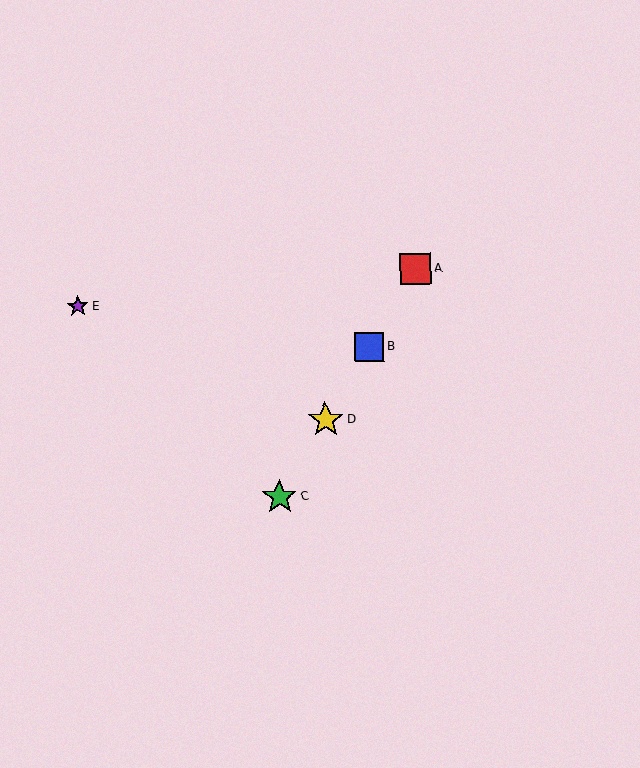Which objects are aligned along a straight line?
Objects A, B, C, D are aligned along a straight line.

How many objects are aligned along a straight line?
4 objects (A, B, C, D) are aligned along a straight line.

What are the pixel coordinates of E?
Object E is at (78, 306).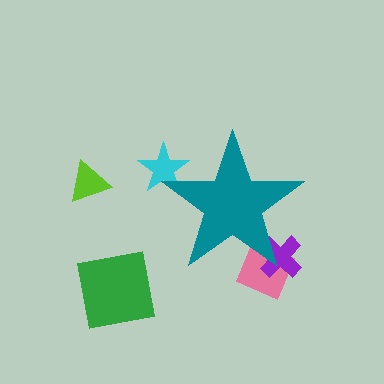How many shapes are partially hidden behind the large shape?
3 shapes are partially hidden.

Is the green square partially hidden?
No, the green square is fully visible.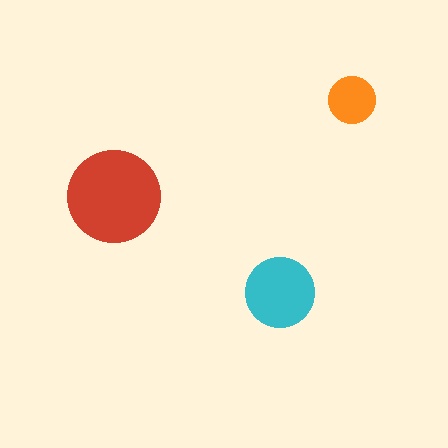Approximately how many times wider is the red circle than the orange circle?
About 2 times wider.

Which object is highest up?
The orange circle is topmost.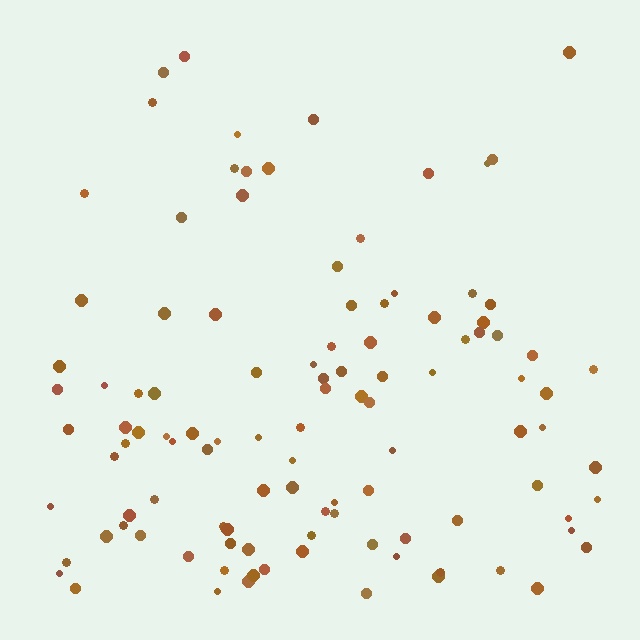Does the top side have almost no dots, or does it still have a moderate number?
Still a moderate number, just noticeably fewer than the bottom.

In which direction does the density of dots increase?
From top to bottom, with the bottom side densest.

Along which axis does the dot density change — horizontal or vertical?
Vertical.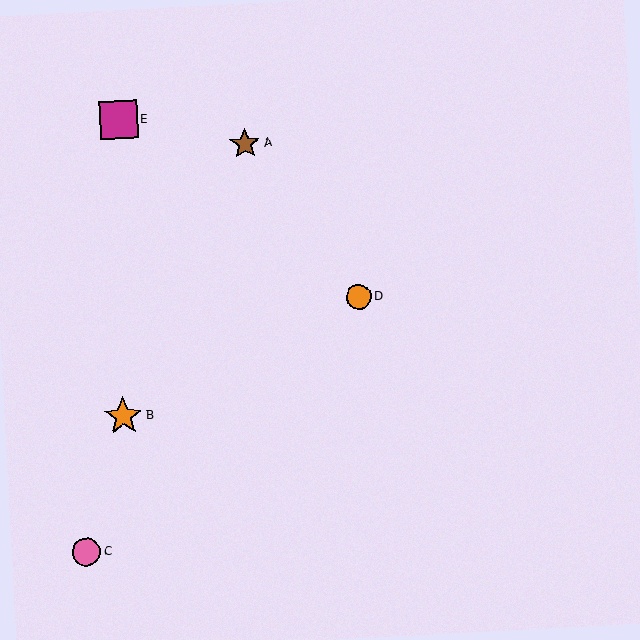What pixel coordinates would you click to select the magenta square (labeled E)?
Click at (118, 120) to select the magenta square E.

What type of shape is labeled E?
Shape E is a magenta square.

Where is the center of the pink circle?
The center of the pink circle is at (86, 552).